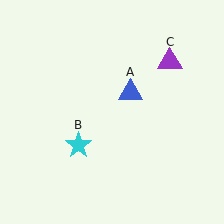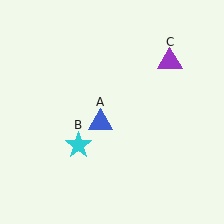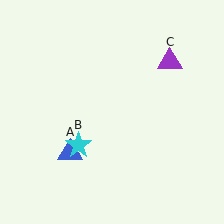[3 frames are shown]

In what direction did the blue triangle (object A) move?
The blue triangle (object A) moved down and to the left.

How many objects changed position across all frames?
1 object changed position: blue triangle (object A).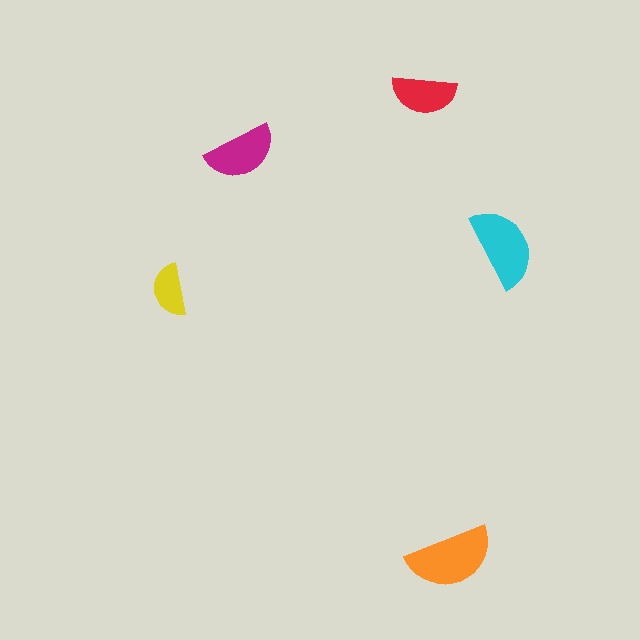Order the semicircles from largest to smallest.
the orange one, the cyan one, the magenta one, the red one, the yellow one.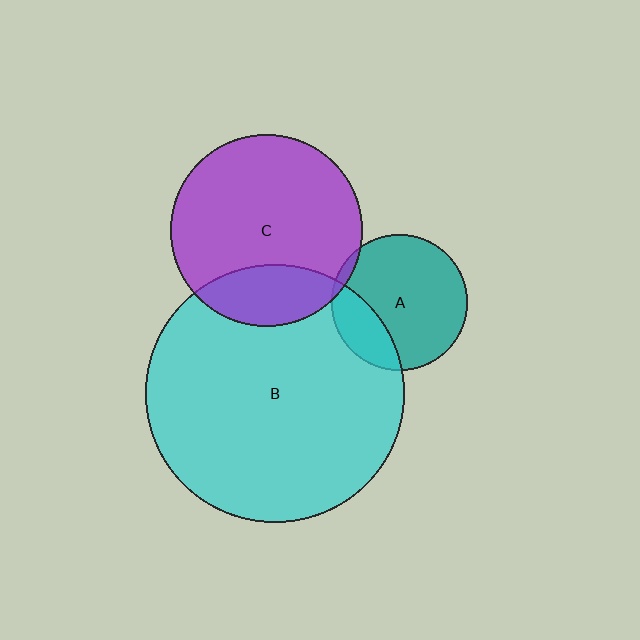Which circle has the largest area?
Circle B (cyan).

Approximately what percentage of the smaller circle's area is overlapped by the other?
Approximately 5%.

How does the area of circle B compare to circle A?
Approximately 3.6 times.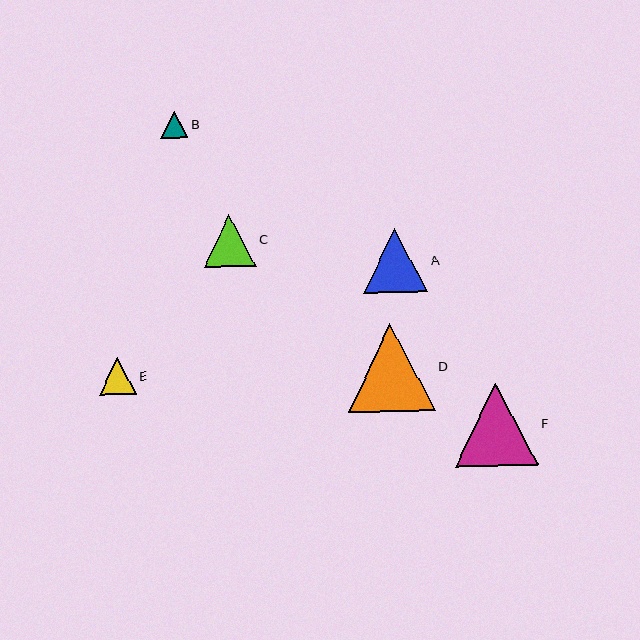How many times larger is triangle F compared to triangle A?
Triangle F is approximately 1.3 times the size of triangle A.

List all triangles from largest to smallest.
From largest to smallest: D, F, A, C, E, B.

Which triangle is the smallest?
Triangle B is the smallest with a size of approximately 27 pixels.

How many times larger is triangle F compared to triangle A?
Triangle F is approximately 1.3 times the size of triangle A.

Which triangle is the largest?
Triangle D is the largest with a size of approximately 88 pixels.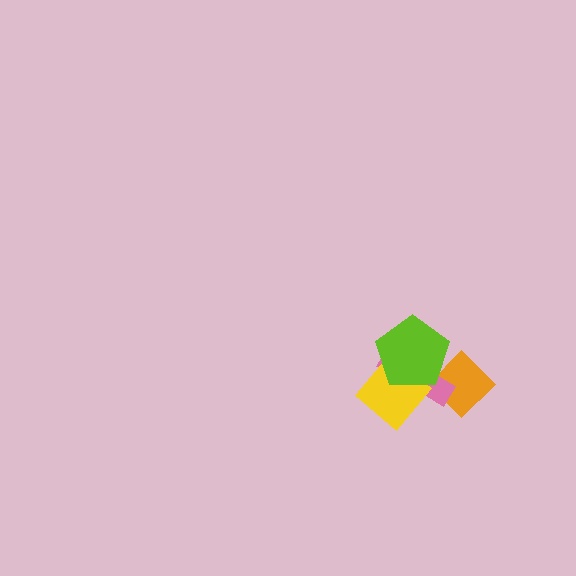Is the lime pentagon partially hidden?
No, no other shape covers it.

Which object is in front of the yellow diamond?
The lime pentagon is in front of the yellow diamond.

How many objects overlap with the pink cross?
3 objects overlap with the pink cross.